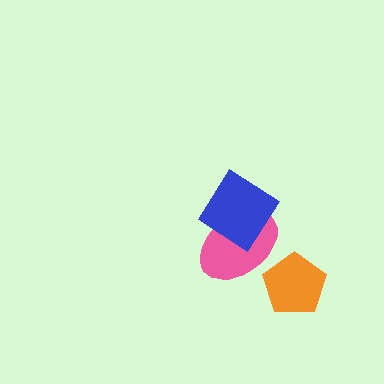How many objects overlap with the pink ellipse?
2 objects overlap with the pink ellipse.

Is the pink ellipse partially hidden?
Yes, it is partially covered by another shape.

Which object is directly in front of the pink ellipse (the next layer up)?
The orange pentagon is directly in front of the pink ellipse.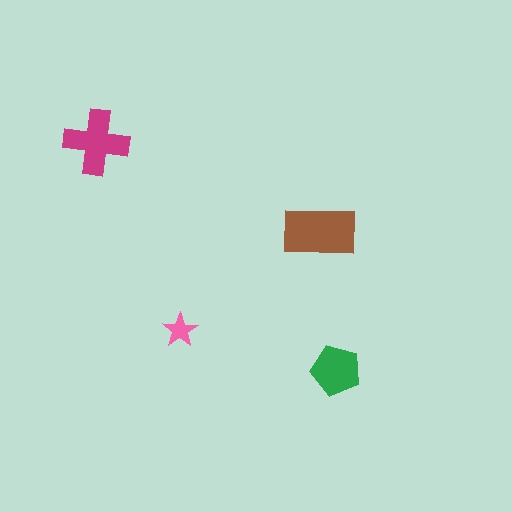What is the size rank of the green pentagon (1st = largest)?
3rd.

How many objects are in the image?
There are 4 objects in the image.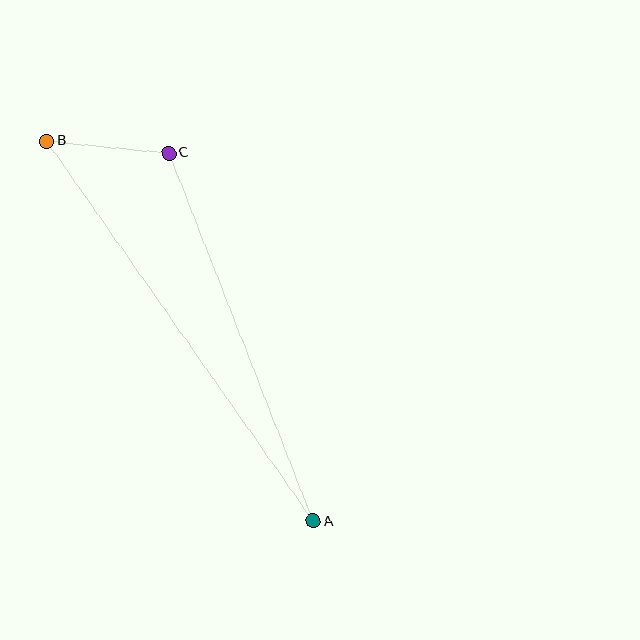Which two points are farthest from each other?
Points A and B are farthest from each other.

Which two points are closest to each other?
Points B and C are closest to each other.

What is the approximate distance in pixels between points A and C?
The distance between A and C is approximately 395 pixels.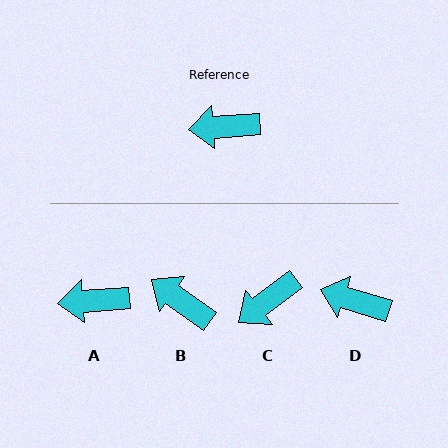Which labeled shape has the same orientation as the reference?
A.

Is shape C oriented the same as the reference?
No, it is off by about 33 degrees.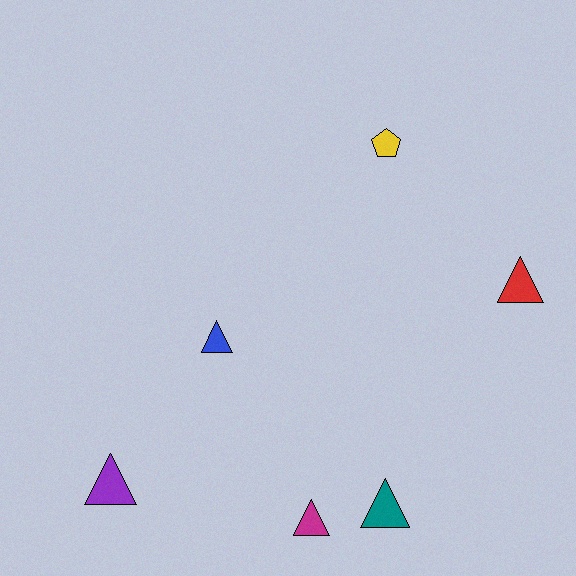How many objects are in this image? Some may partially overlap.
There are 6 objects.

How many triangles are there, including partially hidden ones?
There are 5 triangles.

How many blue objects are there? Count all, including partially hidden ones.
There is 1 blue object.